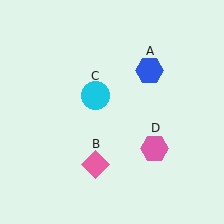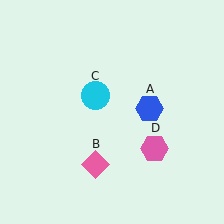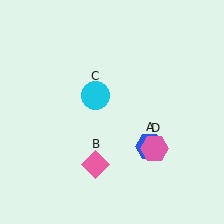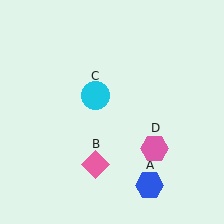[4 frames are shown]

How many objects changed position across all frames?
1 object changed position: blue hexagon (object A).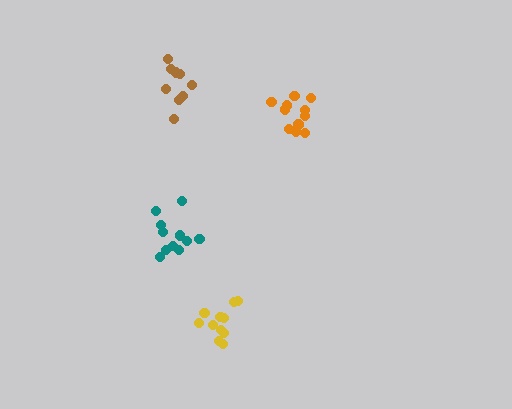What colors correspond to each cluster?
The clusters are colored: orange, teal, yellow, brown.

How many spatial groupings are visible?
There are 4 spatial groupings.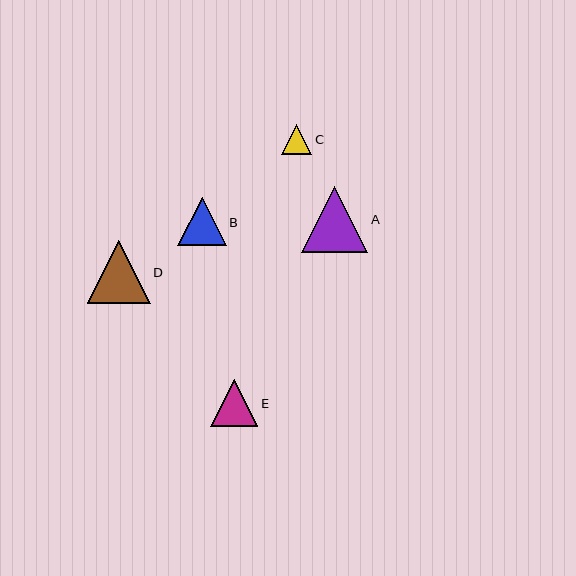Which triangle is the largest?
Triangle A is the largest with a size of approximately 66 pixels.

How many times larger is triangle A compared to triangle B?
Triangle A is approximately 1.4 times the size of triangle B.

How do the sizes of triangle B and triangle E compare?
Triangle B and triangle E are approximately the same size.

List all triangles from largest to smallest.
From largest to smallest: A, D, B, E, C.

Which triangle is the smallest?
Triangle C is the smallest with a size of approximately 30 pixels.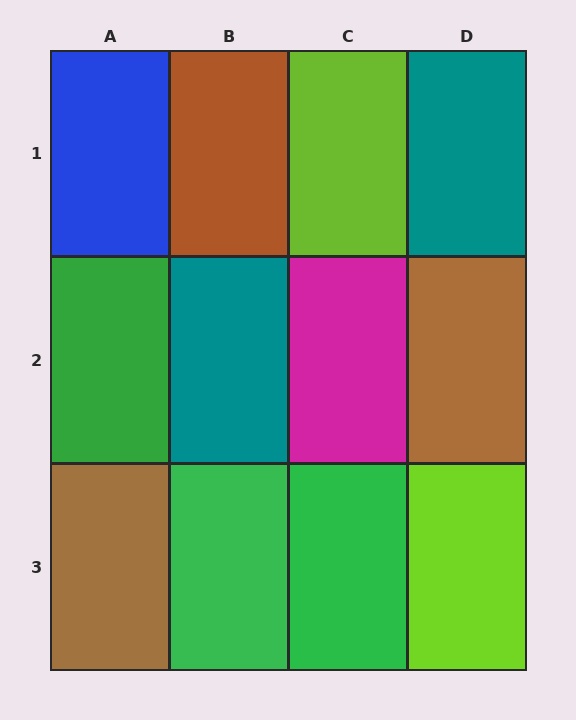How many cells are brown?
3 cells are brown.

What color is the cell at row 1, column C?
Lime.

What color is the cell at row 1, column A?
Blue.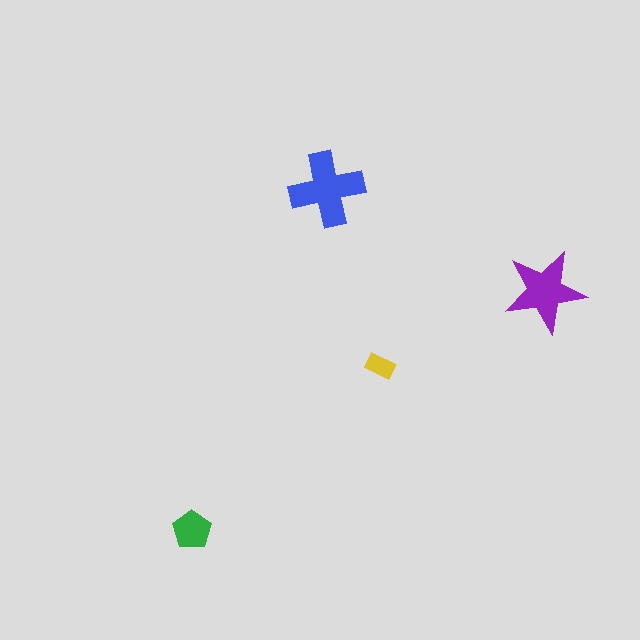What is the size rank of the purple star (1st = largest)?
2nd.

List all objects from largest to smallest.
The blue cross, the purple star, the green pentagon, the yellow rectangle.